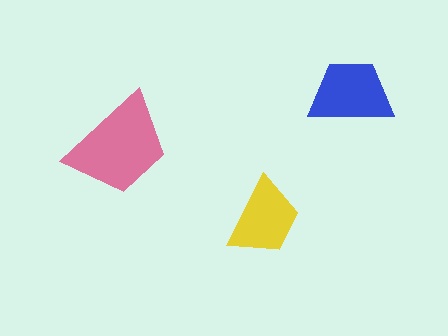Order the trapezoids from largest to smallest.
the pink one, the blue one, the yellow one.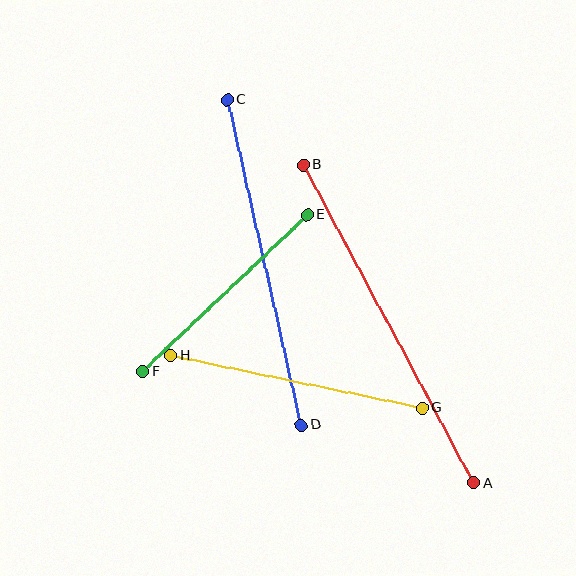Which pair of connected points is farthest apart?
Points A and B are farthest apart.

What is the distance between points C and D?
The distance is approximately 333 pixels.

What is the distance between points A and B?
The distance is approximately 361 pixels.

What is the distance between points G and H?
The distance is approximately 257 pixels.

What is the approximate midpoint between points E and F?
The midpoint is at approximately (225, 293) pixels.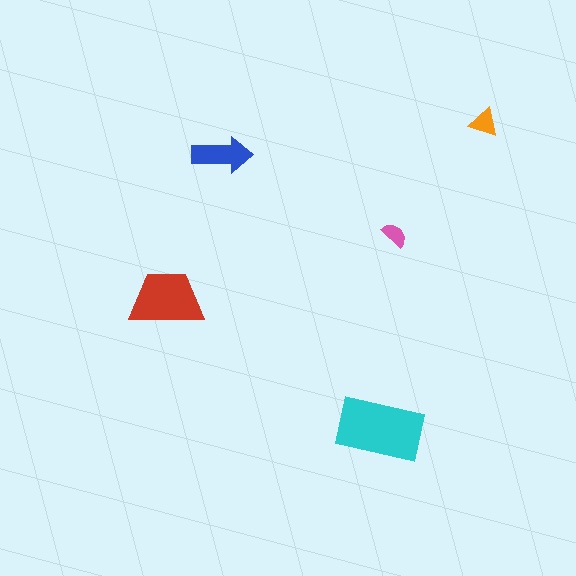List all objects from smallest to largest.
The pink semicircle, the orange triangle, the blue arrow, the red trapezoid, the cyan rectangle.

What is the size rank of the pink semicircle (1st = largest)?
5th.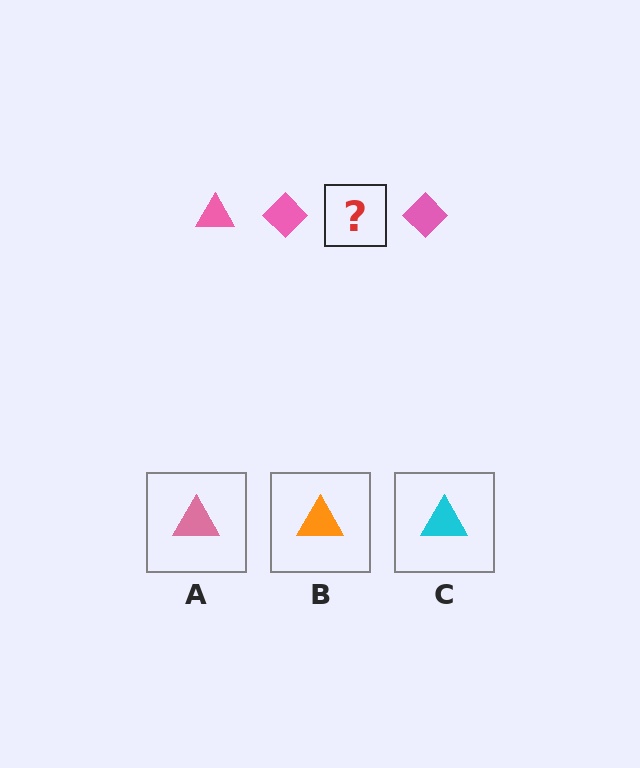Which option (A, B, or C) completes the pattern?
A.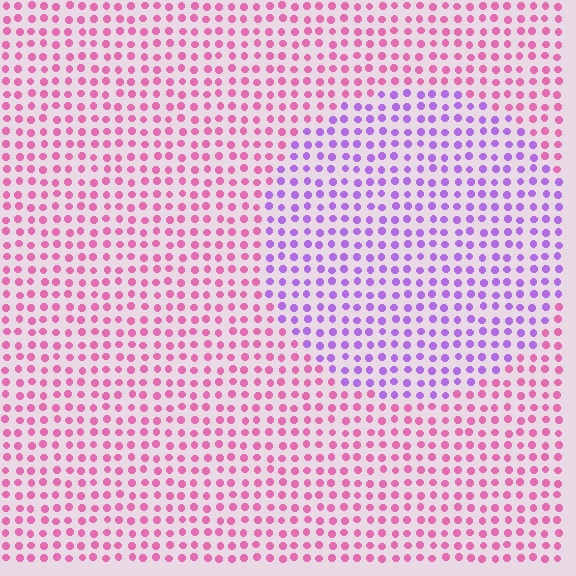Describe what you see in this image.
The image is filled with small pink elements in a uniform arrangement. A circle-shaped region is visible where the elements are tinted to a slightly different hue, forming a subtle color boundary.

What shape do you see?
I see a circle.